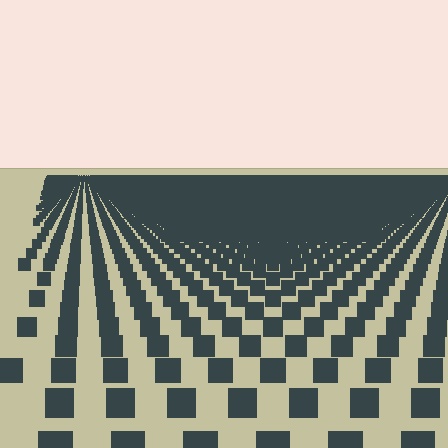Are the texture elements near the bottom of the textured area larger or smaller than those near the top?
Larger. Near the bottom, elements are closer to the viewer and appear at a bigger on-screen size.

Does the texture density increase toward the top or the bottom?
Density increases toward the top.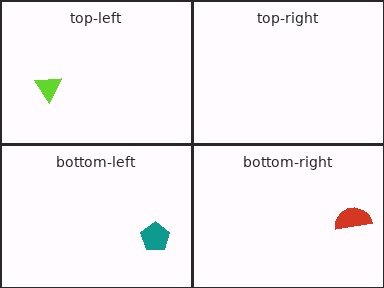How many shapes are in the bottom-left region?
1.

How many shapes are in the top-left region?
1.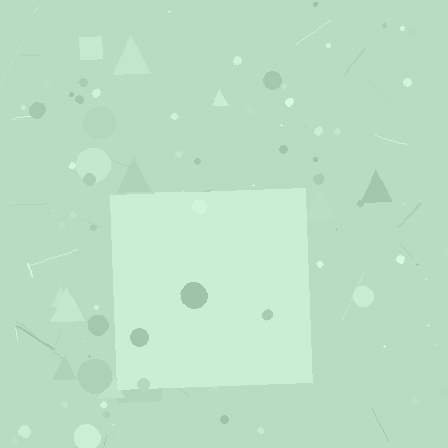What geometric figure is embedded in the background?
A square is embedded in the background.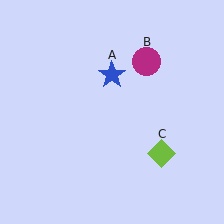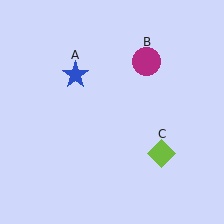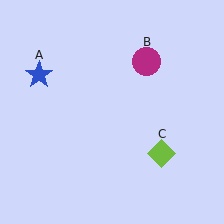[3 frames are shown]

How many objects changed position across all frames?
1 object changed position: blue star (object A).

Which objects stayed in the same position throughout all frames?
Magenta circle (object B) and lime diamond (object C) remained stationary.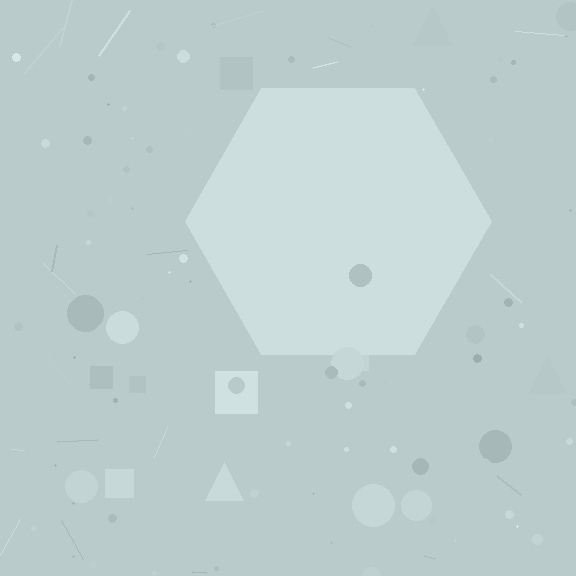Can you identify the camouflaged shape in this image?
The camouflaged shape is a hexagon.